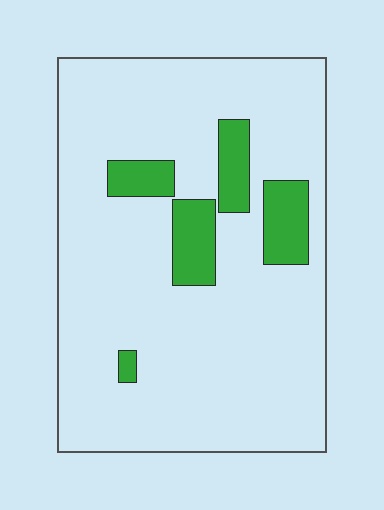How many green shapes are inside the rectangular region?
5.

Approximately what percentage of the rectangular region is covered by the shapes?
Approximately 15%.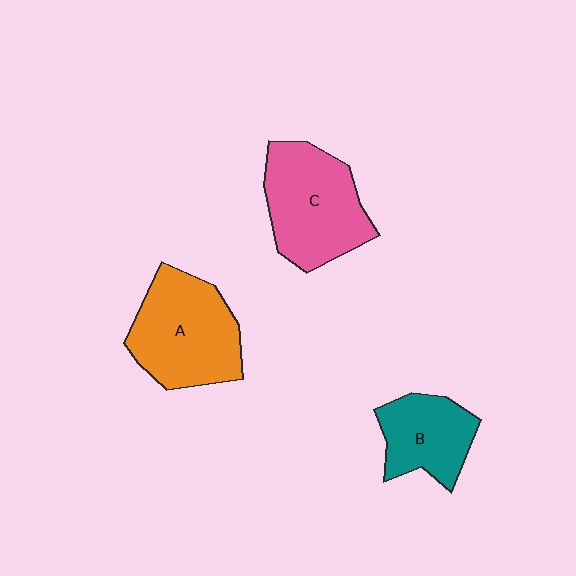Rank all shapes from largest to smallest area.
From largest to smallest: A (orange), C (pink), B (teal).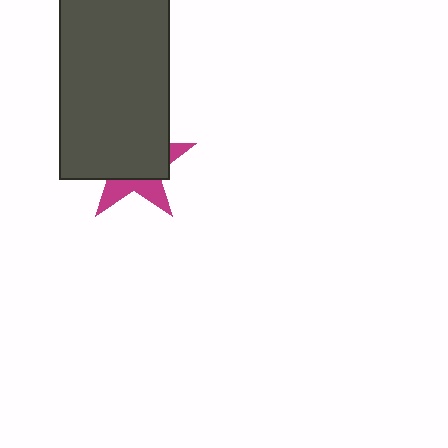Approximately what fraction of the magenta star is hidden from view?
Roughly 66% of the magenta star is hidden behind the dark gray rectangle.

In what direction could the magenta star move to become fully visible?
The magenta star could move down. That would shift it out from behind the dark gray rectangle entirely.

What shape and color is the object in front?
The object in front is a dark gray rectangle.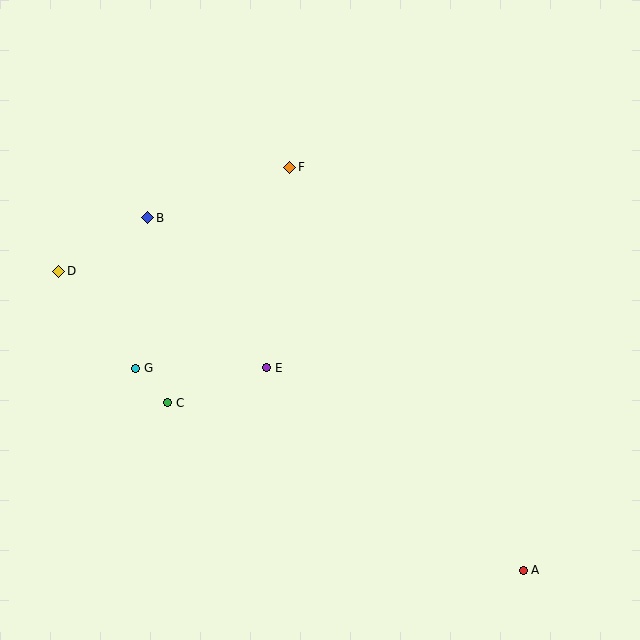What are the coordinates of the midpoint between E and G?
The midpoint between E and G is at (201, 368).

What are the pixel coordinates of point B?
Point B is at (148, 218).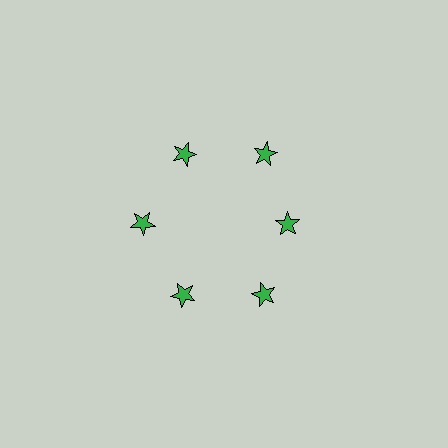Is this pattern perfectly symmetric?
No. The 6 green stars are arranged in a ring, but one element near the 3 o'clock position is pulled inward toward the center, breaking the 6-fold rotational symmetry.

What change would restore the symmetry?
The symmetry would be restored by moving it outward, back onto the ring so that all 6 stars sit at equal angles and equal distance from the center.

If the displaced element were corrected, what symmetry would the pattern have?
It would have 6-fold rotational symmetry — the pattern would map onto itself every 60 degrees.